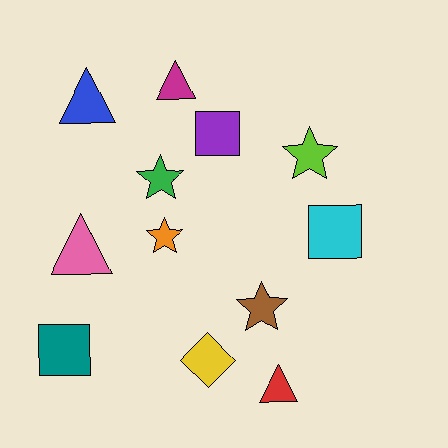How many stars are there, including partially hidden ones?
There are 4 stars.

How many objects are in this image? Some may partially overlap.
There are 12 objects.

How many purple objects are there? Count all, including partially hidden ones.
There is 1 purple object.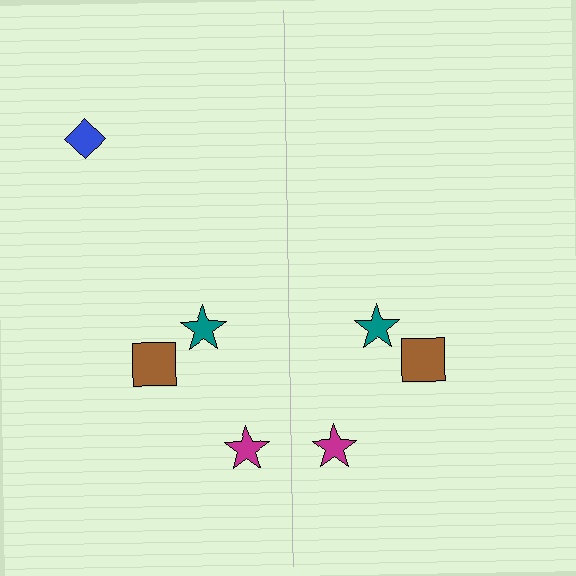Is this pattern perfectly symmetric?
No, the pattern is not perfectly symmetric. A blue diamond is missing from the right side.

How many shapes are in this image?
There are 7 shapes in this image.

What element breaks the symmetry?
A blue diamond is missing from the right side.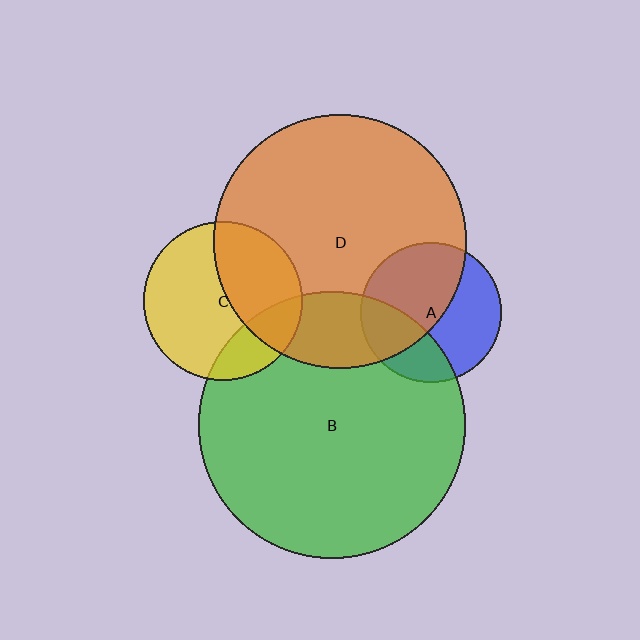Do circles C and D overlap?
Yes.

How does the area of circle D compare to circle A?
Approximately 3.2 times.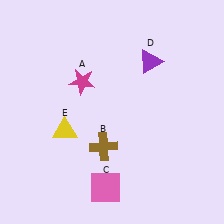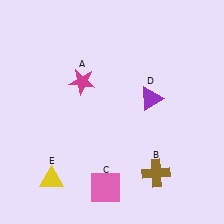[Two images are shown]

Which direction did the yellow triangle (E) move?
The yellow triangle (E) moved down.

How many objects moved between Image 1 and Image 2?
3 objects moved between the two images.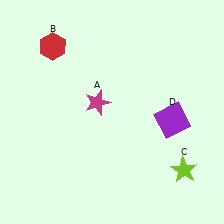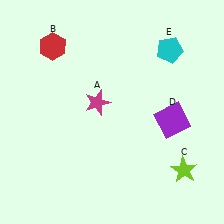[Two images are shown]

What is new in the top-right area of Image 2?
A cyan pentagon (E) was added in the top-right area of Image 2.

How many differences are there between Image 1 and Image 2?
There is 1 difference between the two images.